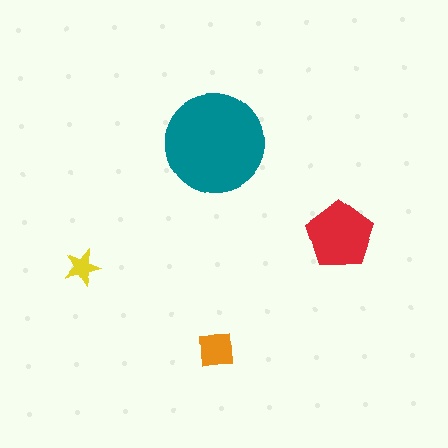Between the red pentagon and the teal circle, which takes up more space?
The teal circle.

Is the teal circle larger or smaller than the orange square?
Larger.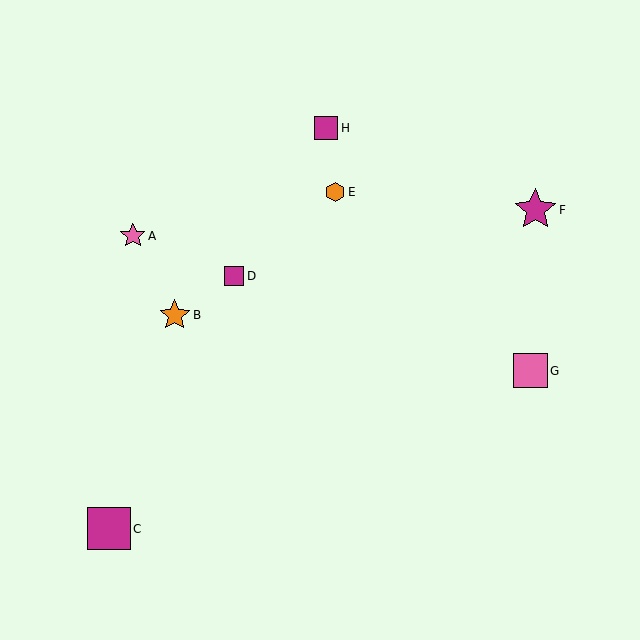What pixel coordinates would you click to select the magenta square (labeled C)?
Click at (109, 529) to select the magenta square C.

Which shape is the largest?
The magenta square (labeled C) is the largest.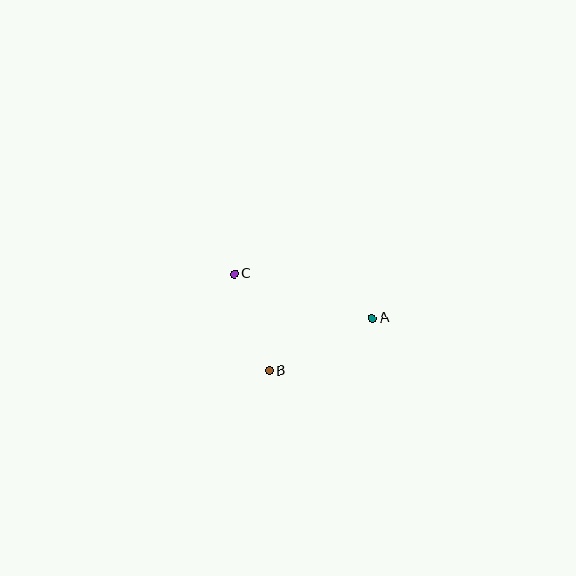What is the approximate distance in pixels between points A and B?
The distance between A and B is approximately 115 pixels.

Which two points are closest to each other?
Points B and C are closest to each other.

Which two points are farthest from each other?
Points A and C are farthest from each other.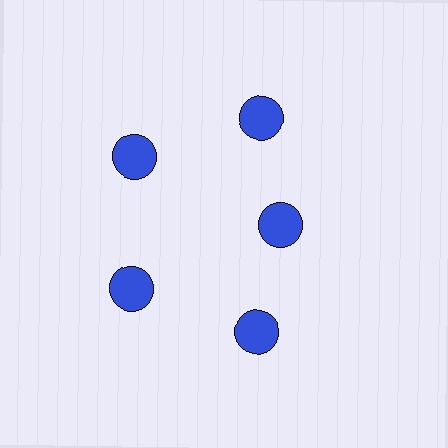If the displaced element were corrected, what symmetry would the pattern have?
It would have 5-fold rotational symmetry — the pattern would map onto itself every 72 degrees.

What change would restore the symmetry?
The symmetry would be restored by moving it outward, back onto the ring so that all 5 circles sit at equal angles and equal distance from the center.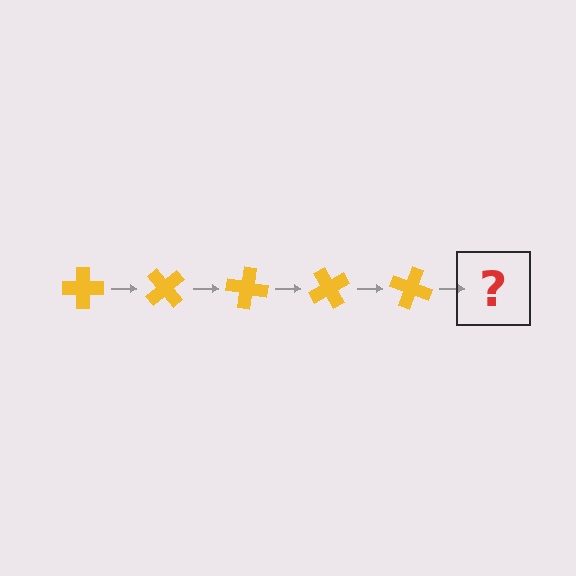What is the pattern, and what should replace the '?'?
The pattern is that the cross rotates 50 degrees each step. The '?' should be a yellow cross rotated 250 degrees.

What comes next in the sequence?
The next element should be a yellow cross rotated 250 degrees.